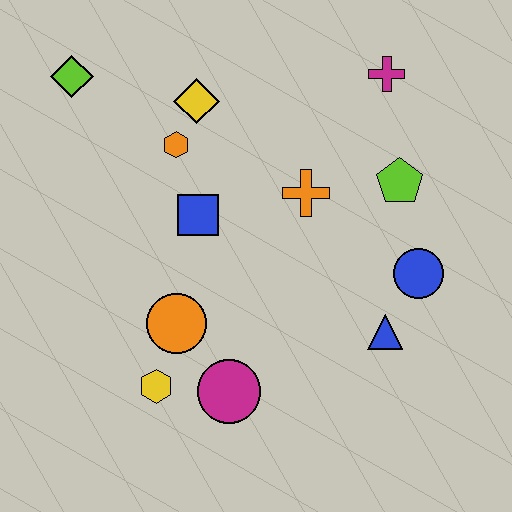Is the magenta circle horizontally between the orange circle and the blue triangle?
Yes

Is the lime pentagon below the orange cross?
No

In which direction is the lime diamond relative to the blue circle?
The lime diamond is to the left of the blue circle.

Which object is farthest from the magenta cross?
The yellow hexagon is farthest from the magenta cross.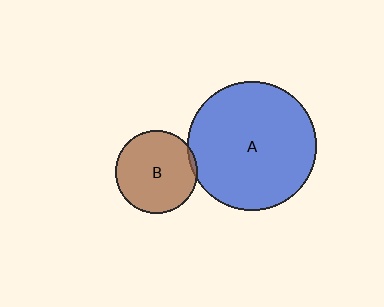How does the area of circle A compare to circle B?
Approximately 2.4 times.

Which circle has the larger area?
Circle A (blue).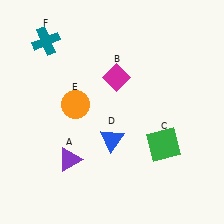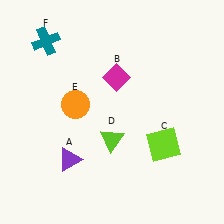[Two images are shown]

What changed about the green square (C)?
In Image 1, C is green. In Image 2, it changed to lime.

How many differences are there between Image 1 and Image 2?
There are 2 differences between the two images.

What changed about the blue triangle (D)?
In Image 1, D is blue. In Image 2, it changed to lime.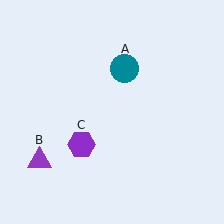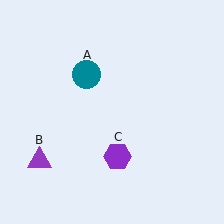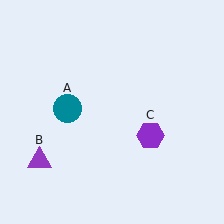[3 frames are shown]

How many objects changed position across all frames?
2 objects changed position: teal circle (object A), purple hexagon (object C).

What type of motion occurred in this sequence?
The teal circle (object A), purple hexagon (object C) rotated counterclockwise around the center of the scene.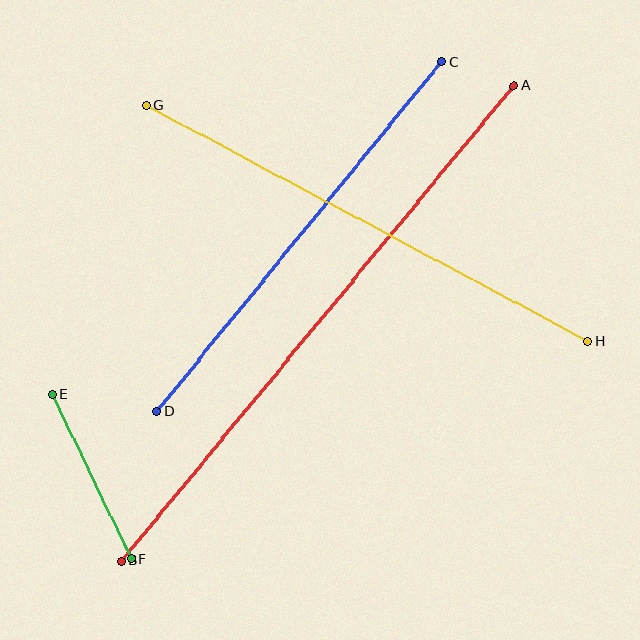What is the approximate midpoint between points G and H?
The midpoint is at approximately (367, 223) pixels.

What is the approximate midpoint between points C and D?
The midpoint is at approximately (299, 237) pixels.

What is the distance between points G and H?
The distance is approximately 501 pixels.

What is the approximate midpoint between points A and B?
The midpoint is at approximately (318, 323) pixels.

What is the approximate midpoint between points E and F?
The midpoint is at approximately (92, 477) pixels.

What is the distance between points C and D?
The distance is approximately 451 pixels.